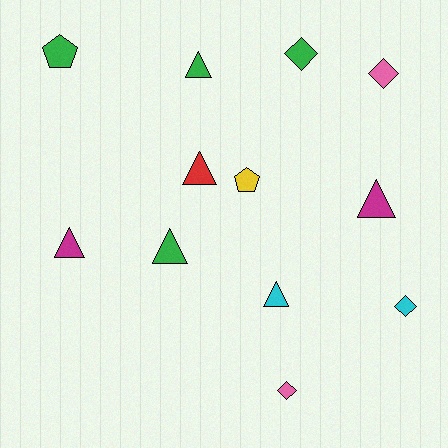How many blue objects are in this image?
There are no blue objects.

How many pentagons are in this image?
There are 2 pentagons.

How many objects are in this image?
There are 12 objects.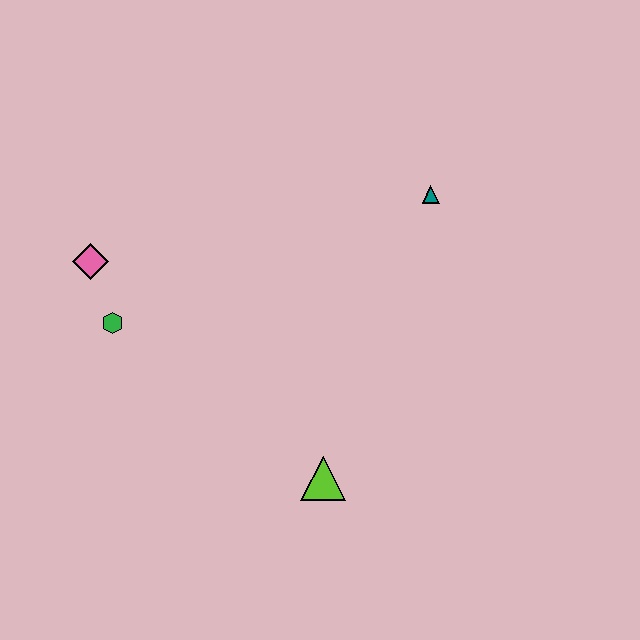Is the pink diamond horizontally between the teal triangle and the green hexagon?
No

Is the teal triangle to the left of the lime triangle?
No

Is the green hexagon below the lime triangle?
No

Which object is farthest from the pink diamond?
The teal triangle is farthest from the pink diamond.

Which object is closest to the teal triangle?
The lime triangle is closest to the teal triangle.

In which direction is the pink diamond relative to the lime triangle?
The pink diamond is to the left of the lime triangle.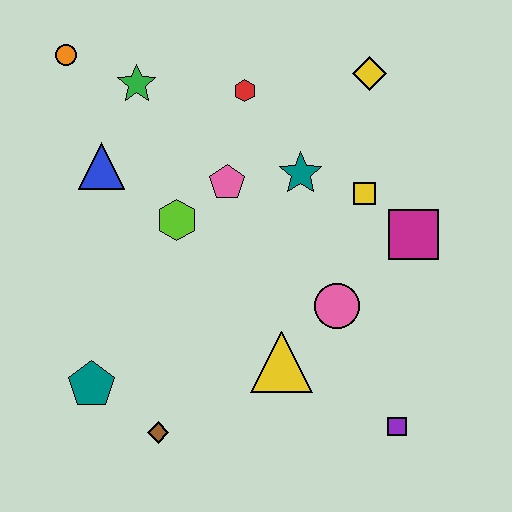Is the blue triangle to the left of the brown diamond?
Yes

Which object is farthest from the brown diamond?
The yellow diamond is farthest from the brown diamond.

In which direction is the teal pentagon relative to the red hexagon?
The teal pentagon is below the red hexagon.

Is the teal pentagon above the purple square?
Yes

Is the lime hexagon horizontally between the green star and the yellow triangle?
Yes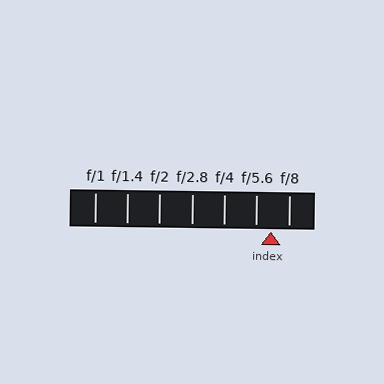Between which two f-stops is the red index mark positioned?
The index mark is between f/5.6 and f/8.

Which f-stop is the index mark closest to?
The index mark is closest to f/5.6.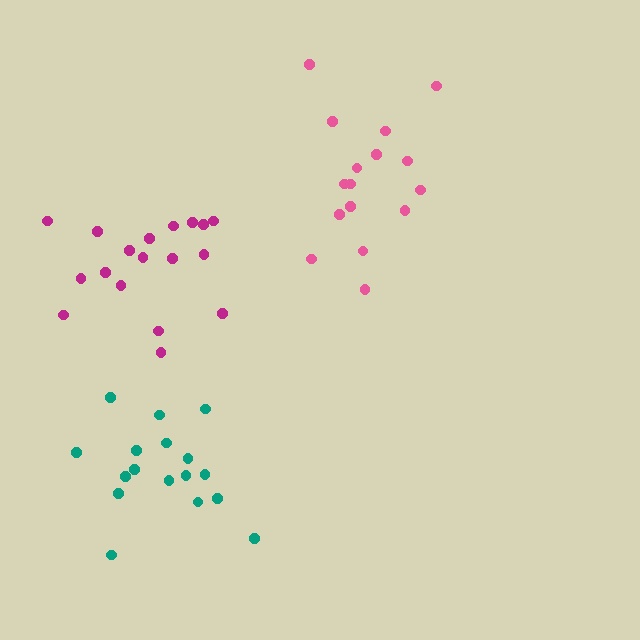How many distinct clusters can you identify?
There are 3 distinct clusters.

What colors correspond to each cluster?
The clusters are colored: pink, teal, magenta.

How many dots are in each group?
Group 1: 16 dots, Group 2: 17 dots, Group 3: 18 dots (51 total).